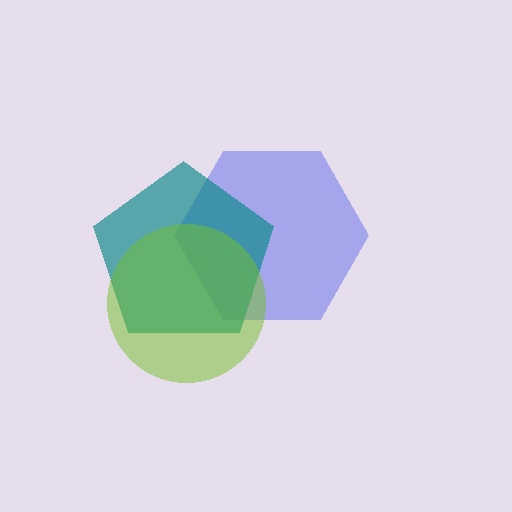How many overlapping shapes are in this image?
There are 3 overlapping shapes in the image.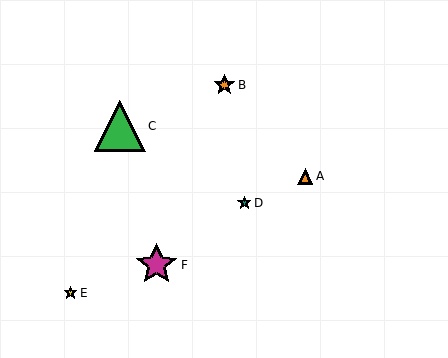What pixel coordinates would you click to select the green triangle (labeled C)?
Click at (120, 126) to select the green triangle C.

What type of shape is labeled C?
Shape C is a green triangle.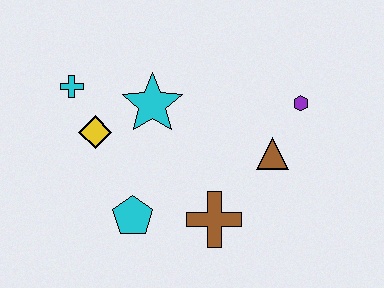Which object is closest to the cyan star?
The yellow diamond is closest to the cyan star.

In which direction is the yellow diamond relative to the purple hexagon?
The yellow diamond is to the left of the purple hexagon.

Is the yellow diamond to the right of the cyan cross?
Yes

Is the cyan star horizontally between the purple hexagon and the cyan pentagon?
Yes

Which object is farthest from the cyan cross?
The purple hexagon is farthest from the cyan cross.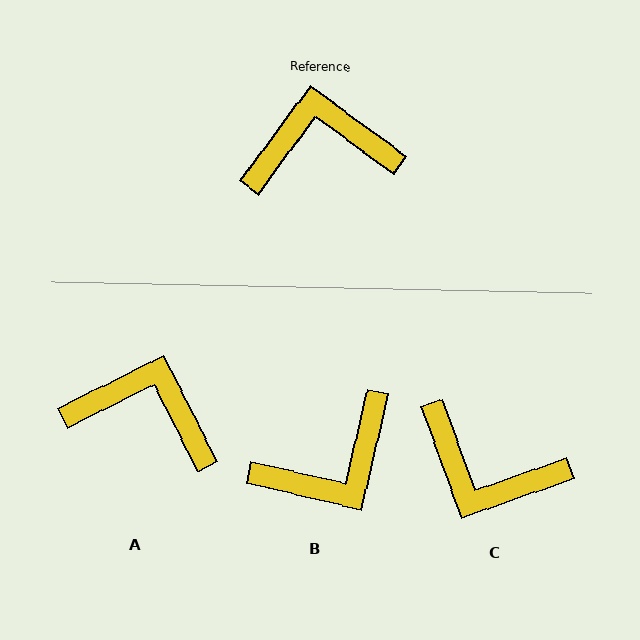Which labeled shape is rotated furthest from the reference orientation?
B, about 157 degrees away.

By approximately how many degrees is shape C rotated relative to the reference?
Approximately 146 degrees counter-clockwise.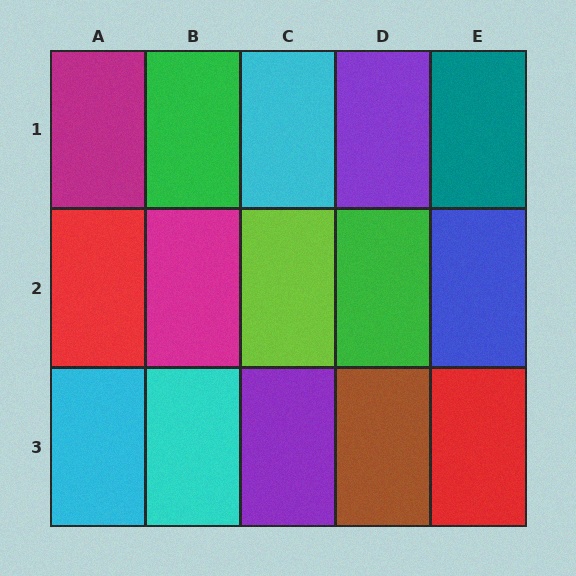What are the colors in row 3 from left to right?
Cyan, cyan, purple, brown, red.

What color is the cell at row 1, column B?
Green.